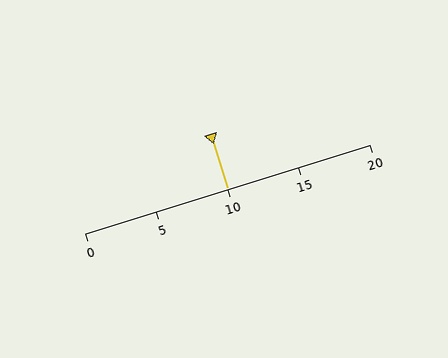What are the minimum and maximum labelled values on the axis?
The axis runs from 0 to 20.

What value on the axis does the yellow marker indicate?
The marker indicates approximately 10.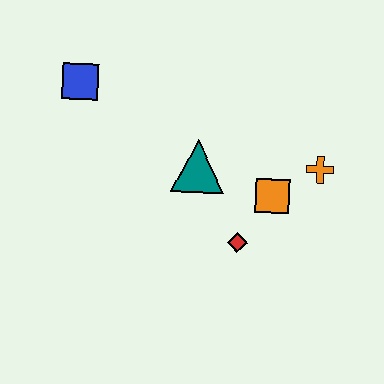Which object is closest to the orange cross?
The orange square is closest to the orange cross.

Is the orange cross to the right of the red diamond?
Yes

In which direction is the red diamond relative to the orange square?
The red diamond is below the orange square.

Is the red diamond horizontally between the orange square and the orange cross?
No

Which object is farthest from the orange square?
The blue square is farthest from the orange square.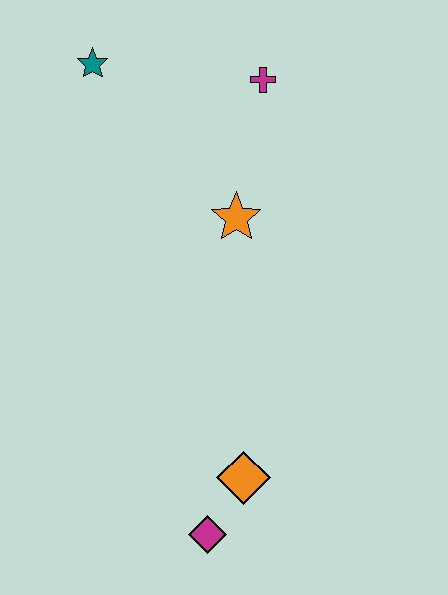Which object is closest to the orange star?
The magenta cross is closest to the orange star.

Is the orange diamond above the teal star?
No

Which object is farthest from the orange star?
The magenta diamond is farthest from the orange star.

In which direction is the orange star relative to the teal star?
The orange star is below the teal star.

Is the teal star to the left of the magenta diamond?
Yes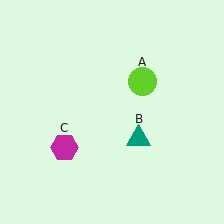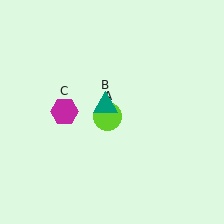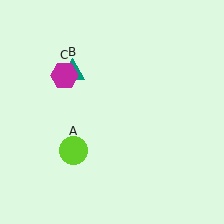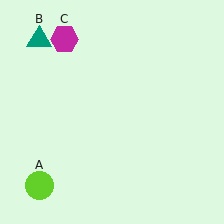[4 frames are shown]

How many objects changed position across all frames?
3 objects changed position: lime circle (object A), teal triangle (object B), magenta hexagon (object C).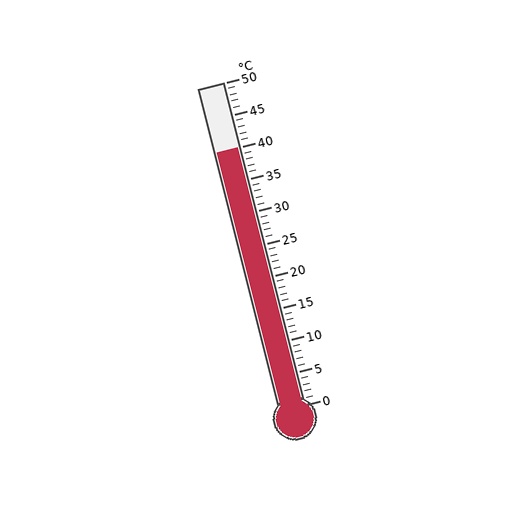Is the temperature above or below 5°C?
The temperature is above 5°C.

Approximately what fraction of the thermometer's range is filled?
The thermometer is filled to approximately 80% of its range.